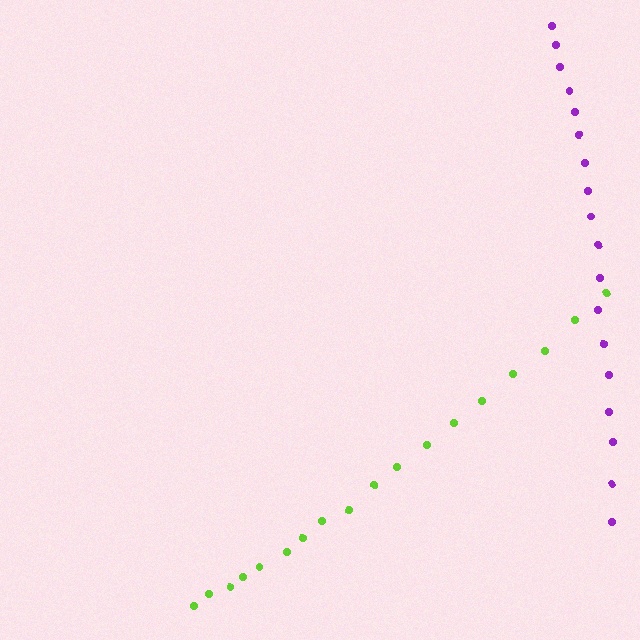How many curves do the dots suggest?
There are 2 distinct paths.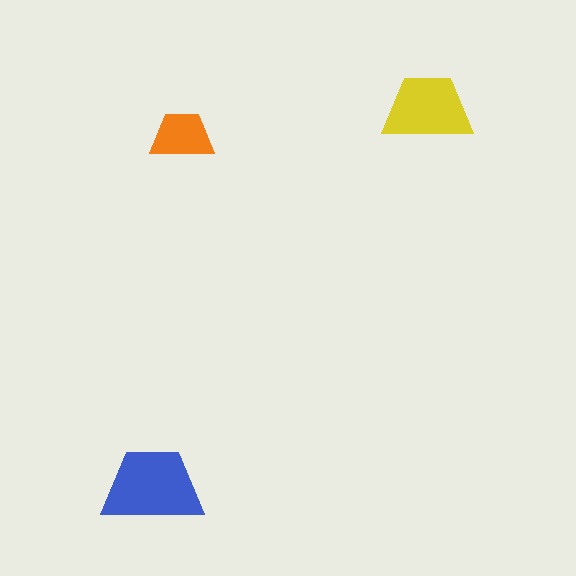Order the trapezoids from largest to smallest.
the blue one, the yellow one, the orange one.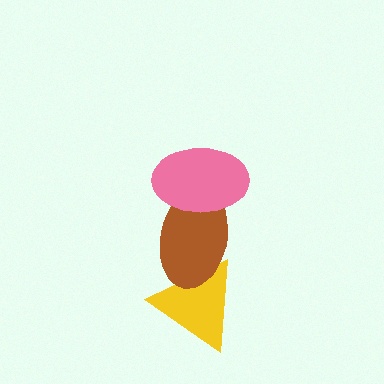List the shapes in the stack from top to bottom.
From top to bottom: the pink ellipse, the brown ellipse, the yellow triangle.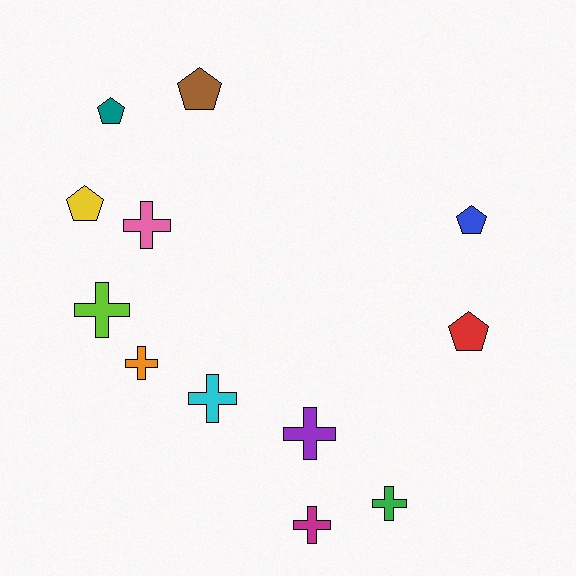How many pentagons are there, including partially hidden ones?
There are 5 pentagons.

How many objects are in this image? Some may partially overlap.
There are 12 objects.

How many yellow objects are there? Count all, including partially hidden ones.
There is 1 yellow object.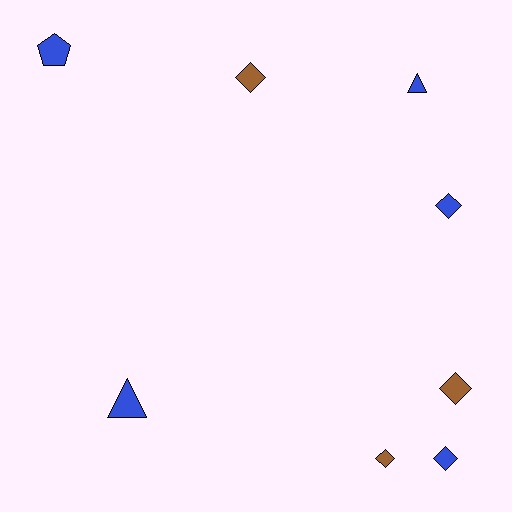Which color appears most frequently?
Blue, with 5 objects.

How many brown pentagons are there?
There are no brown pentagons.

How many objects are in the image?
There are 8 objects.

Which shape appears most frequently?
Diamond, with 5 objects.